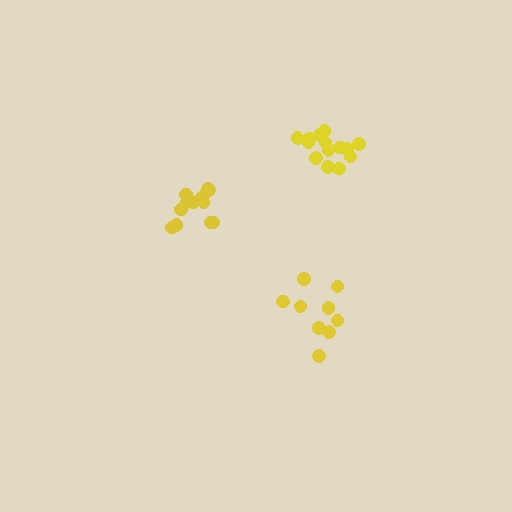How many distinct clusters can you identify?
There are 3 distinct clusters.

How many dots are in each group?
Group 1: 9 dots, Group 2: 13 dots, Group 3: 14 dots (36 total).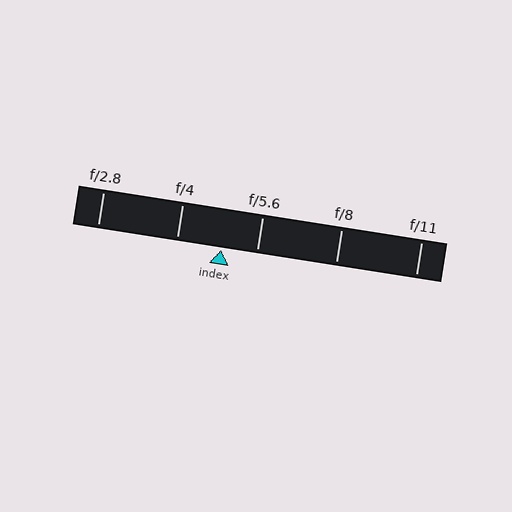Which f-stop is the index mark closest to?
The index mark is closest to f/5.6.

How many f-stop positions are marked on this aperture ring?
There are 5 f-stop positions marked.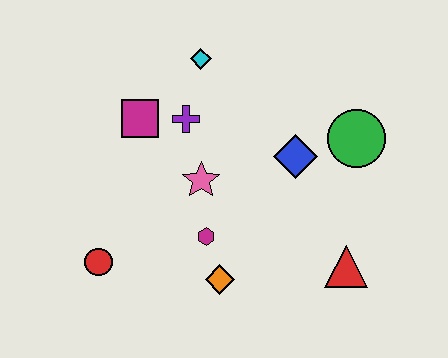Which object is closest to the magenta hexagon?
The orange diamond is closest to the magenta hexagon.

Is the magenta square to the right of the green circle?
No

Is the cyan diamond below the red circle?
No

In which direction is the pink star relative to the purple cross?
The pink star is below the purple cross.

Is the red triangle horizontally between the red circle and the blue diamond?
No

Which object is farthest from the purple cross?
The red triangle is farthest from the purple cross.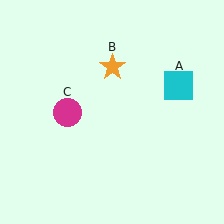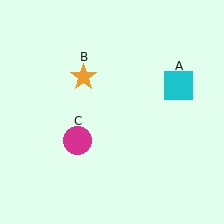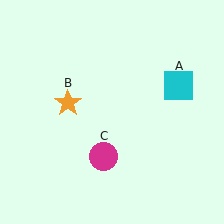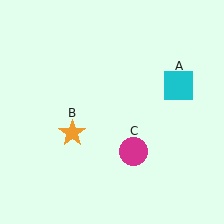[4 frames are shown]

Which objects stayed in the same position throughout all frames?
Cyan square (object A) remained stationary.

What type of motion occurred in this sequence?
The orange star (object B), magenta circle (object C) rotated counterclockwise around the center of the scene.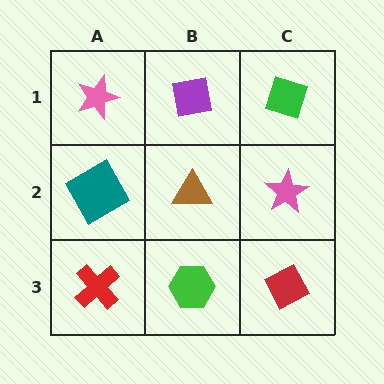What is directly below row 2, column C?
A red diamond.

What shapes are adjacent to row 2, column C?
A green diamond (row 1, column C), a red diamond (row 3, column C), a brown triangle (row 2, column B).